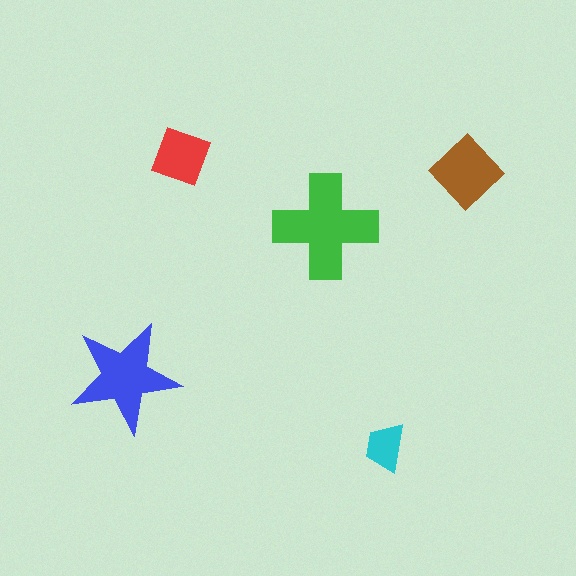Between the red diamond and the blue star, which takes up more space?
The blue star.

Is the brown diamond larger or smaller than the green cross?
Smaller.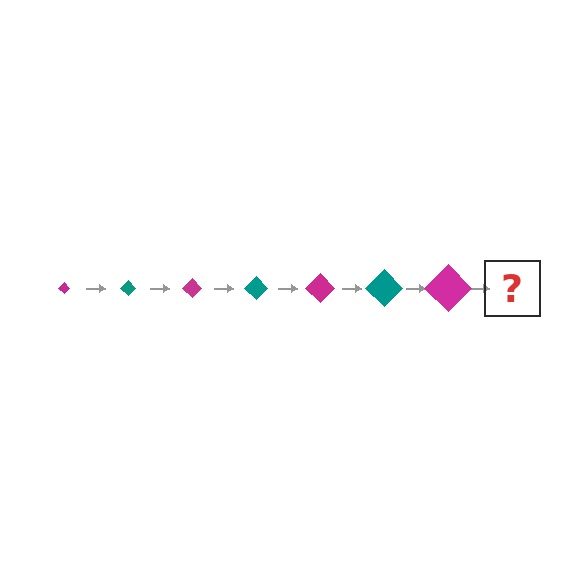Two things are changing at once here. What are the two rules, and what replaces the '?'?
The two rules are that the diamond grows larger each step and the color cycles through magenta and teal. The '?' should be a teal diamond, larger than the previous one.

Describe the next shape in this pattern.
It should be a teal diamond, larger than the previous one.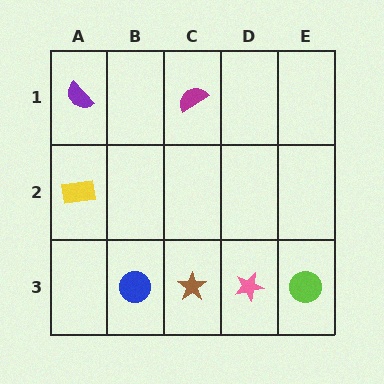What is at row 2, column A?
A yellow rectangle.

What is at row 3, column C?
A brown star.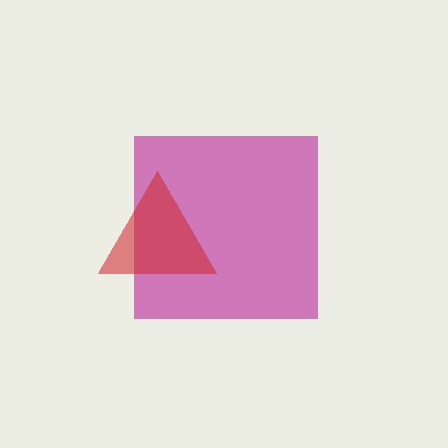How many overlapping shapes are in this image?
There are 2 overlapping shapes in the image.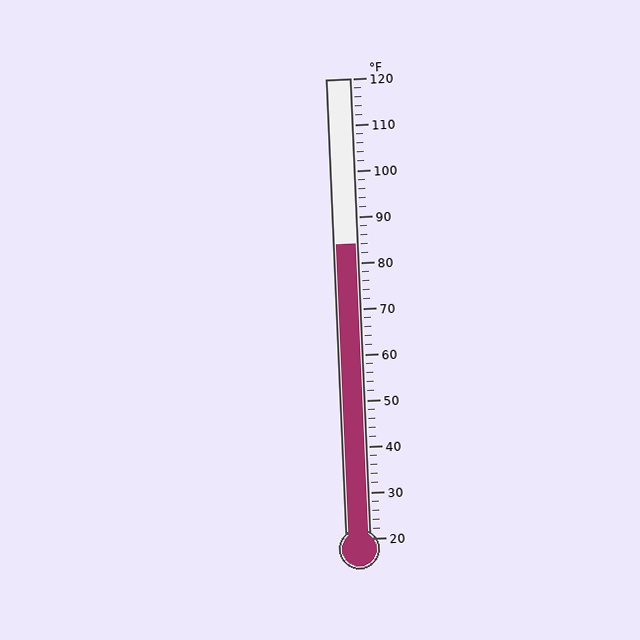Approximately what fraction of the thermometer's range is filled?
The thermometer is filled to approximately 65% of its range.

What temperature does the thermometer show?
The thermometer shows approximately 84°F.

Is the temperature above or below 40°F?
The temperature is above 40°F.